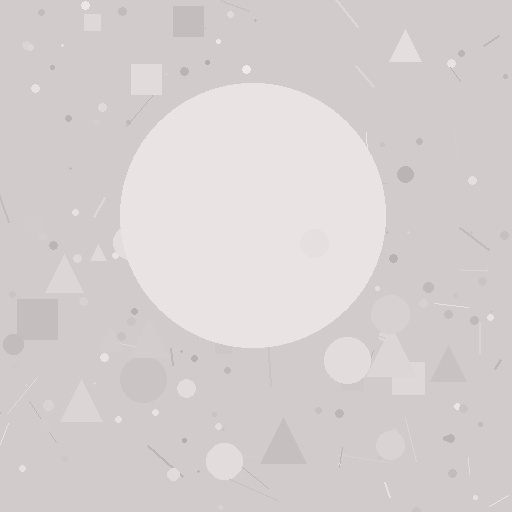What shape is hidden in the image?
A circle is hidden in the image.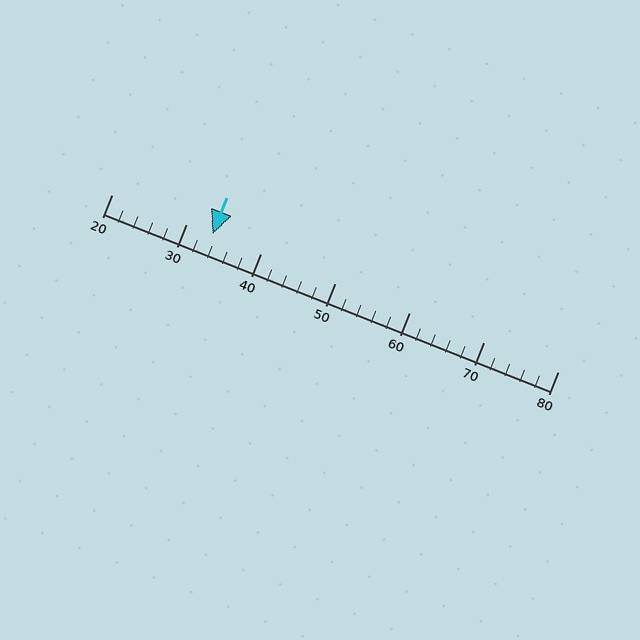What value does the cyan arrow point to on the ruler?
The cyan arrow points to approximately 34.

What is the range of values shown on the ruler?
The ruler shows values from 20 to 80.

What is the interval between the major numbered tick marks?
The major tick marks are spaced 10 units apart.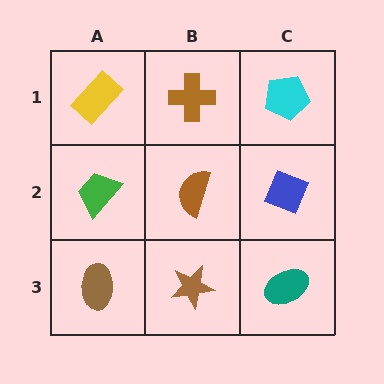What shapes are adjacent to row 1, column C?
A blue diamond (row 2, column C), a brown cross (row 1, column B).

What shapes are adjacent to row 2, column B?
A brown cross (row 1, column B), a brown star (row 3, column B), a green trapezoid (row 2, column A), a blue diamond (row 2, column C).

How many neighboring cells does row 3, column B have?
3.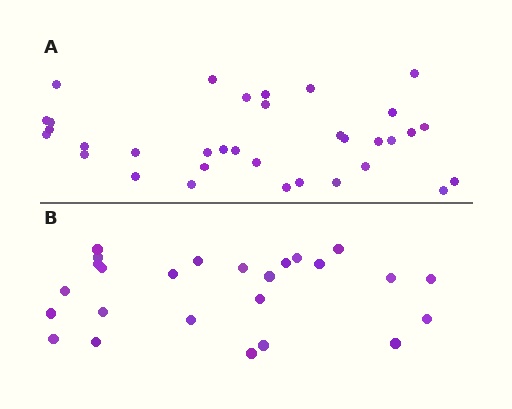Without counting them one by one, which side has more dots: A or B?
Region A (the top region) has more dots.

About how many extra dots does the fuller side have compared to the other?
Region A has roughly 8 or so more dots than region B.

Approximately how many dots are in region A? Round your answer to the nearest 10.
About 30 dots. (The exact count is 34, which rounds to 30.)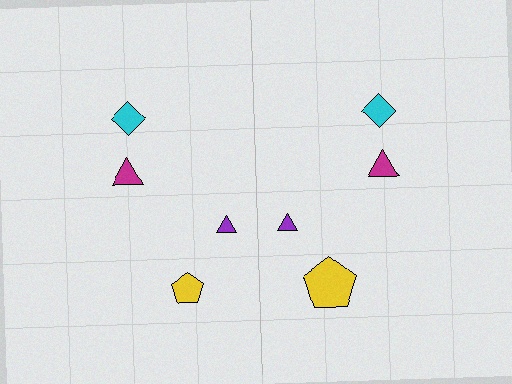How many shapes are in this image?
There are 8 shapes in this image.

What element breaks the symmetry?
The yellow pentagon on the right side has a different size than its mirror counterpart.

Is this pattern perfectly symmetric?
No, the pattern is not perfectly symmetric. The yellow pentagon on the right side has a different size than its mirror counterpart.